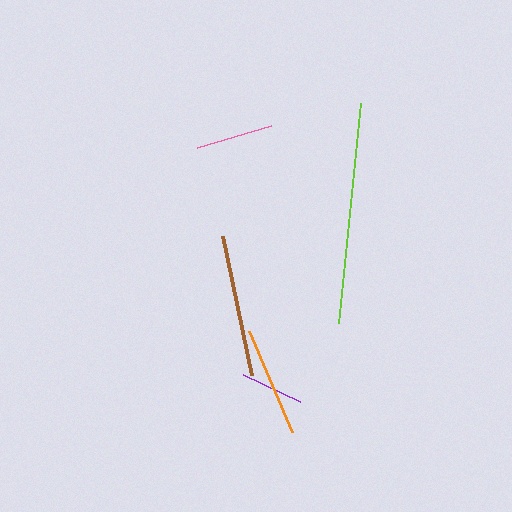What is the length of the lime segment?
The lime segment is approximately 221 pixels long.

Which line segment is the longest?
The lime line is the longest at approximately 221 pixels.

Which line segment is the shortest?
The purple line is the shortest at approximately 63 pixels.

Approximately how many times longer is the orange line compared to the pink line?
The orange line is approximately 1.4 times the length of the pink line.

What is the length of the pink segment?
The pink segment is approximately 77 pixels long.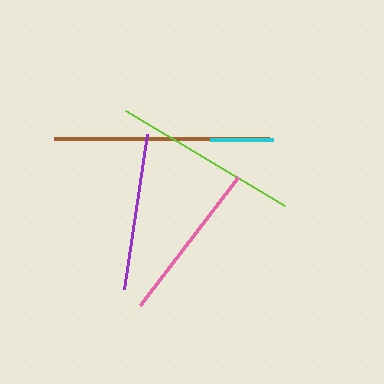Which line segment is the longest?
The brown line is the longest at approximately 214 pixels.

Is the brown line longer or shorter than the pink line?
The brown line is longer than the pink line.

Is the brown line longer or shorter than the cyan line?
The brown line is longer than the cyan line.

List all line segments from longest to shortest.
From longest to shortest: brown, lime, pink, purple, cyan.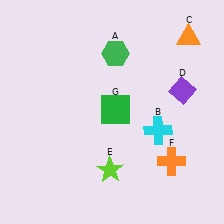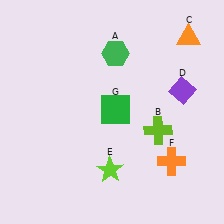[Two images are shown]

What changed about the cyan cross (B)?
In Image 1, B is cyan. In Image 2, it changed to lime.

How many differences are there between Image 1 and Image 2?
There is 1 difference between the two images.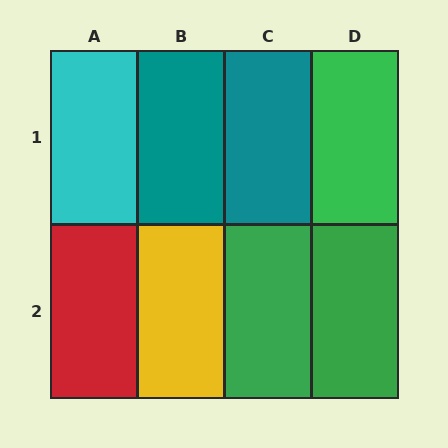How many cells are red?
1 cell is red.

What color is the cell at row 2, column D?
Green.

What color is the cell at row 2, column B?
Yellow.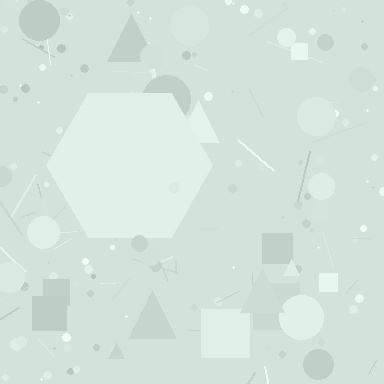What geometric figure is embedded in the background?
A hexagon is embedded in the background.